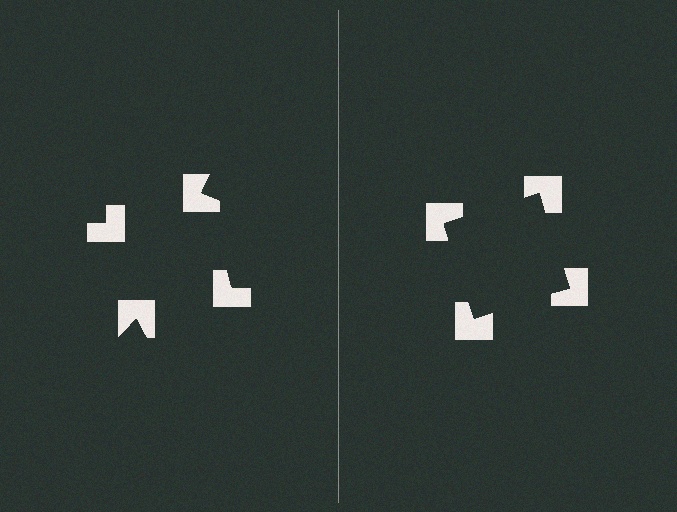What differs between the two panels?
The notched squares are positioned identically on both sides; only the wedge orientations differ. On the right they align to a square; on the left they are misaligned.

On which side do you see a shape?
An illusory square appears on the right side. On the left side the wedge cuts are rotated, so no coherent shape forms.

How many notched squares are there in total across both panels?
8 — 4 on each side.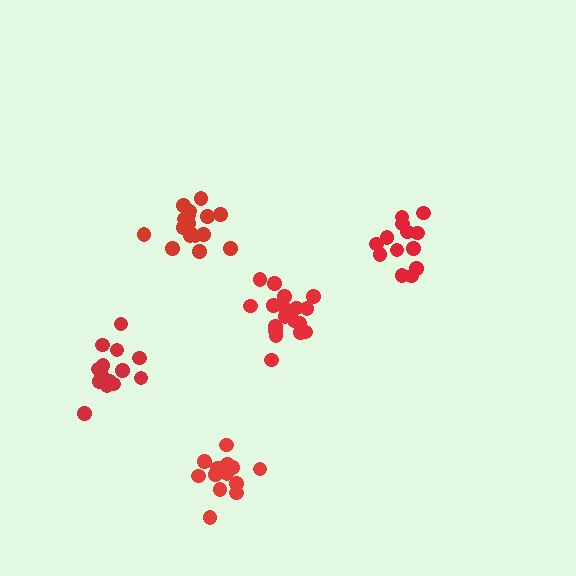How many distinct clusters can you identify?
There are 5 distinct clusters.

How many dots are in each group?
Group 1: 17 dots, Group 2: 14 dots, Group 3: 19 dots, Group 4: 14 dots, Group 5: 13 dots (77 total).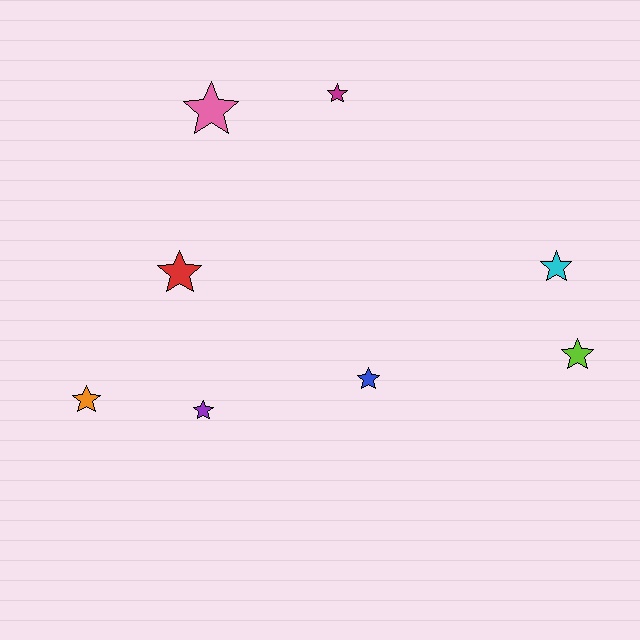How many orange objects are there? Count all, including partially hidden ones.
There is 1 orange object.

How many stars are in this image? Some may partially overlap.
There are 8 stars.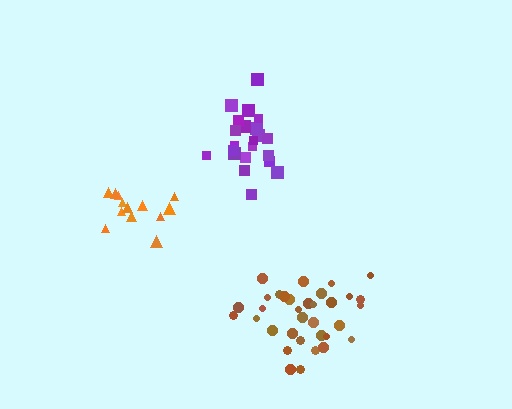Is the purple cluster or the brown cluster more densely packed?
Brown.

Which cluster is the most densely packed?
Brown.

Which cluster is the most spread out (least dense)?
Orange.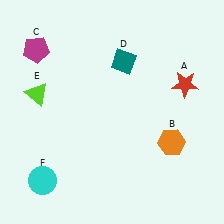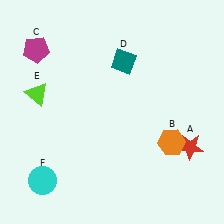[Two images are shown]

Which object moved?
The red star (A) moved down.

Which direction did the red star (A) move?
The red star (A) moved down.